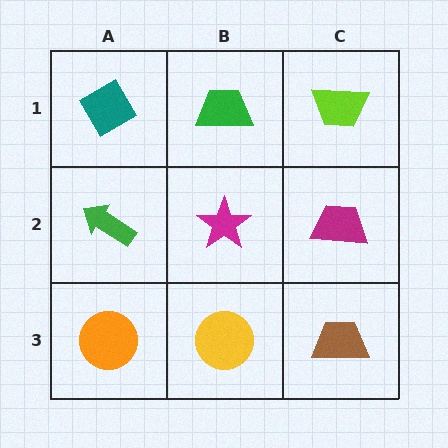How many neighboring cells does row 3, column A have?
2.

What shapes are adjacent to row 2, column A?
A teal diamond (row 1, column A), an orange circle (row 3, column A), a magenta star (row 2, column B).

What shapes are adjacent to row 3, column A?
A green arrow (row 2, column A), a yellow circle (row 3, column B).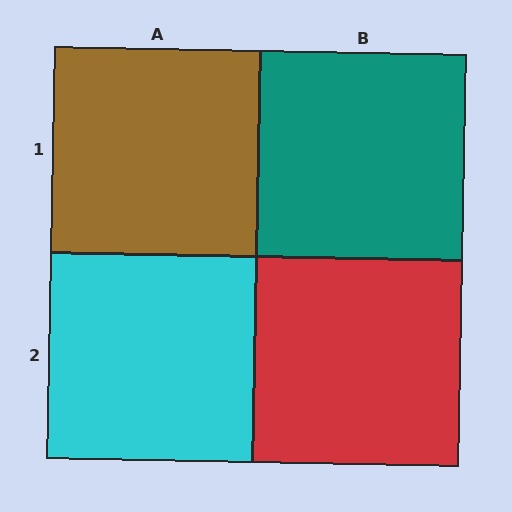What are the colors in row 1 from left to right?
Brown, teal.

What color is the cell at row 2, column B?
Red.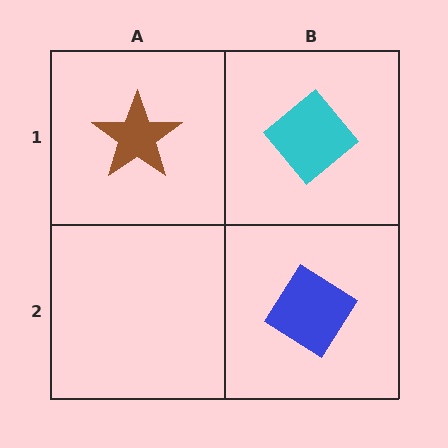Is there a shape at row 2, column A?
No, that cell is empty.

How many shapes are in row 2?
1 shape.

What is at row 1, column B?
A cyan diamond.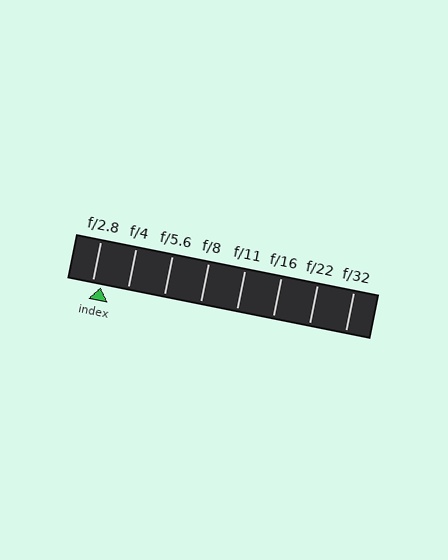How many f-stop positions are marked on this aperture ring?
There are 8 f-stop positions marked.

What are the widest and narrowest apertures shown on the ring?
The widest aperture shown is f/2.8 and the narrowest is f/32.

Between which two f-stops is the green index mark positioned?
The index mark is between f/2.8 and f/4.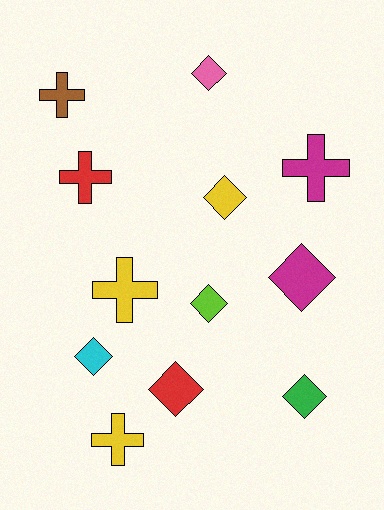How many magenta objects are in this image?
There are 2 magenta objects.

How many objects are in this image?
There are 12 objects.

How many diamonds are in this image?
There are 7 diamonds.